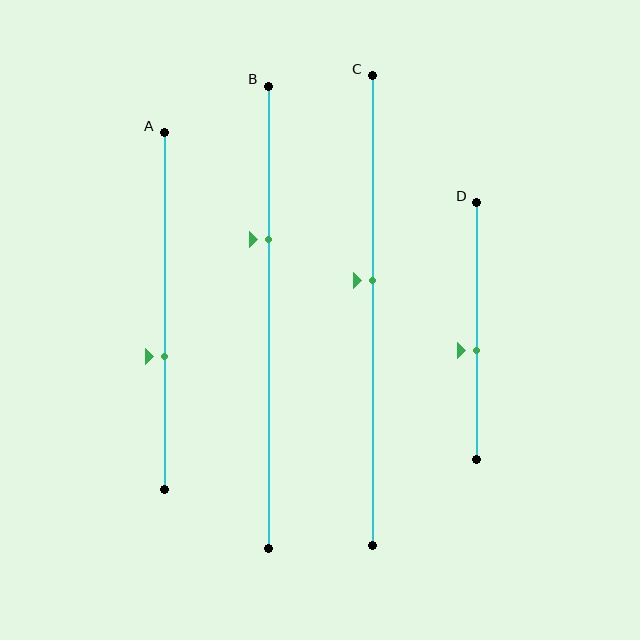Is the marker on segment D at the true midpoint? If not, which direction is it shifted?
No, the marker on segment D is shifted downward by about 8% of the segment length.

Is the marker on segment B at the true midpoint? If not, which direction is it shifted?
No, the marker on segment B is shifted upward by about 17% of the segment length.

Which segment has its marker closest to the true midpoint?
Segment C has its marker closest to the true midpoint.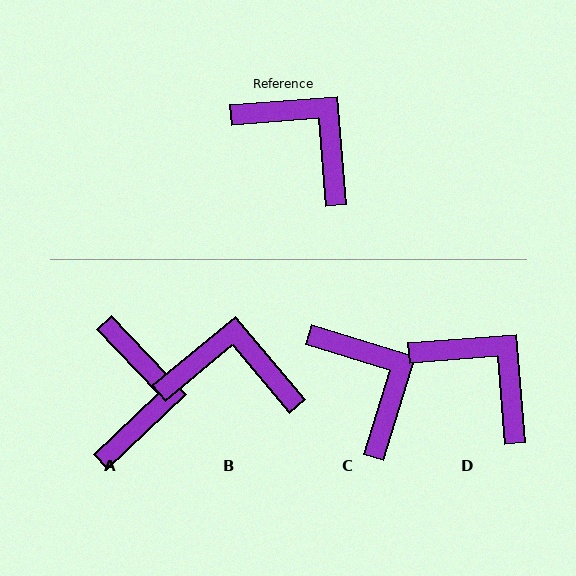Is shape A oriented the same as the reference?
No, it is off by about 51 degrees.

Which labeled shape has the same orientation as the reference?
D.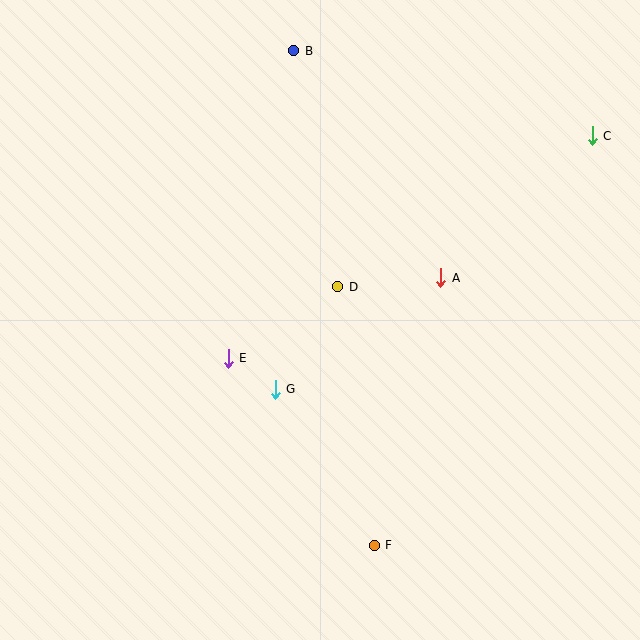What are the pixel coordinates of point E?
Point E is at (228, 358).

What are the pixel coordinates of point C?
Point C is at (592, 136).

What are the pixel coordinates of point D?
Point D is at (338, 287).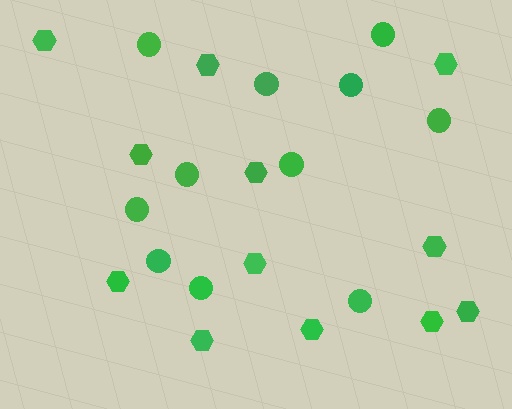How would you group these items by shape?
There are 2 groups: one group of hexagons (12) and one group of circles (11).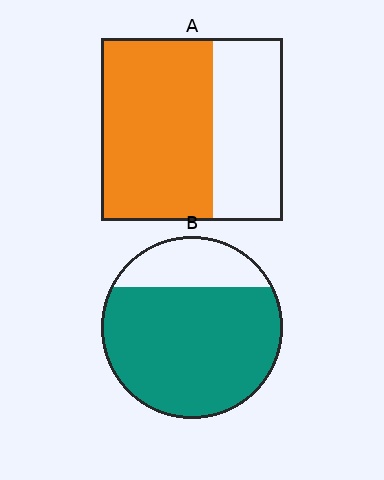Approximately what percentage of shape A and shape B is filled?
A is approximately 60% and B is approximately 75%.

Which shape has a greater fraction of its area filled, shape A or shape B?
Shape B.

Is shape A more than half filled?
Yes.